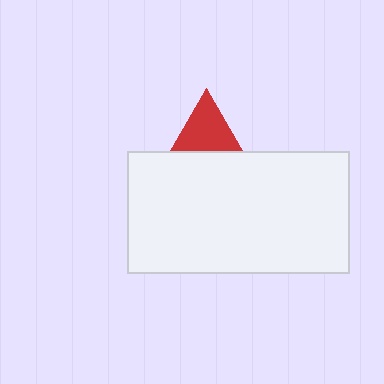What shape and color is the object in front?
The object in front is a white rectangle.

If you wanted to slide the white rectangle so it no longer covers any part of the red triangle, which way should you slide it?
Slide it down — that is the most direct way to separate the two shapes.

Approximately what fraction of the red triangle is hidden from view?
Roughly 67% of the red triangle is hidden behind the white rectangle.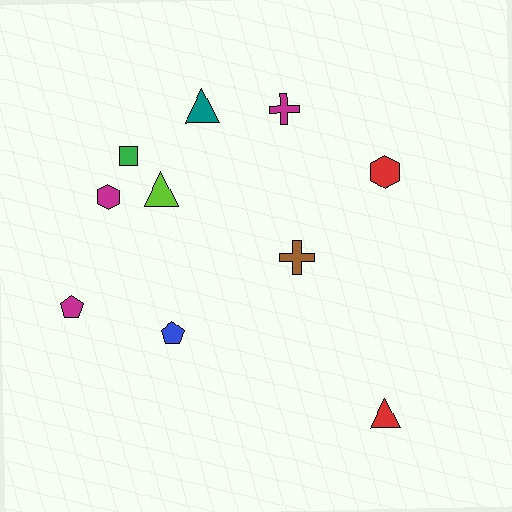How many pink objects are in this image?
There are no pink objects.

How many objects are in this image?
There are 10 objects.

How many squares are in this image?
There is 1 square.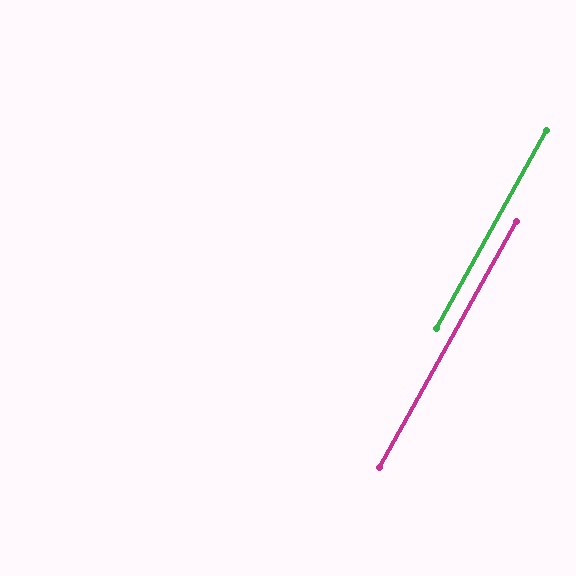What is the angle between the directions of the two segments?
Approximately 0 degrees.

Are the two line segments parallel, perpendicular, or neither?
Parallel — their directions differ by only 0.1°.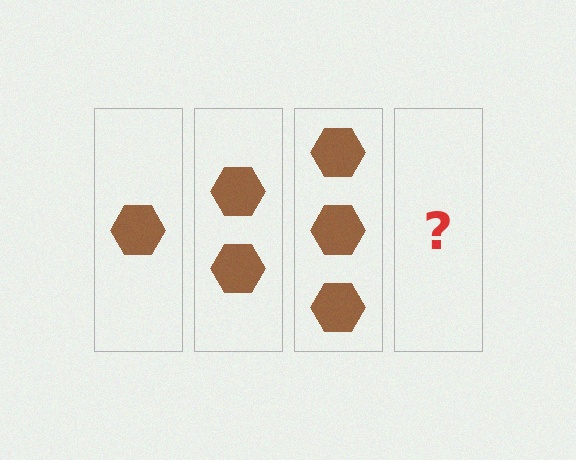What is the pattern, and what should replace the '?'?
The pattern is that each step adds one more hexagon. The '?' should be 4 hexagons.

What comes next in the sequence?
The next element should be 4 hexagons.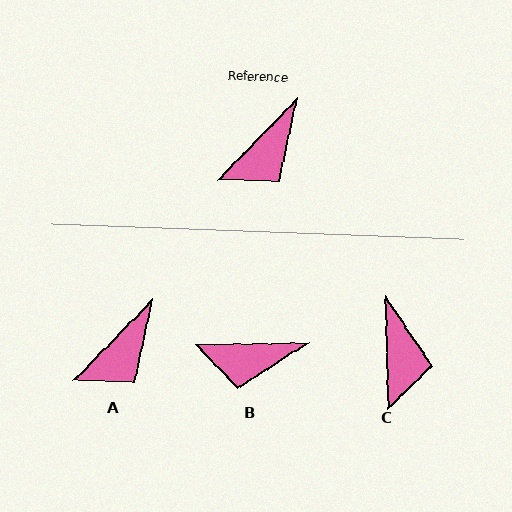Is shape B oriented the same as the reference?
No, it is off by about 45 degrees.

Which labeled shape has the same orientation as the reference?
A.